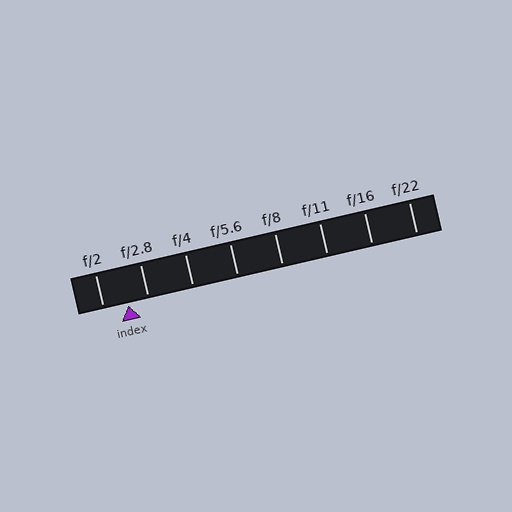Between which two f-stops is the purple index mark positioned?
The index mark is between f/2 and f/2.8.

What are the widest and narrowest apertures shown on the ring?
The widest aperture shown is f/2 and the narrowest is f/22.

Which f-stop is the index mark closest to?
The index mark is closest to f/2.8.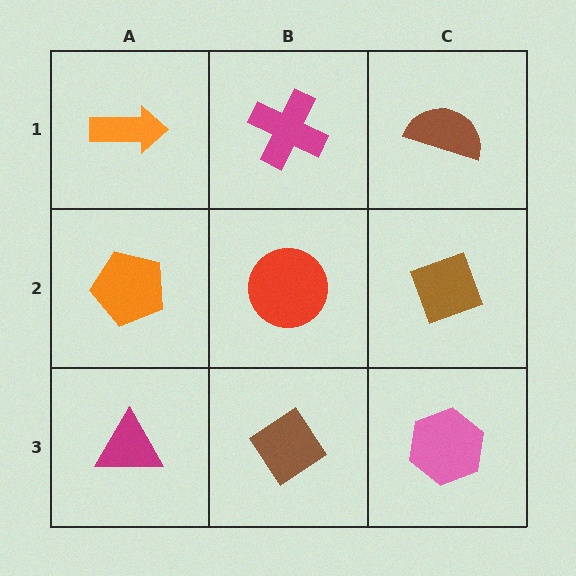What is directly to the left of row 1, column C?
A magenta cross.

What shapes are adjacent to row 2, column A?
An orange arrow (row 1, column A), a magenta triangle (row 3, column A), a red circle (row 2, column B).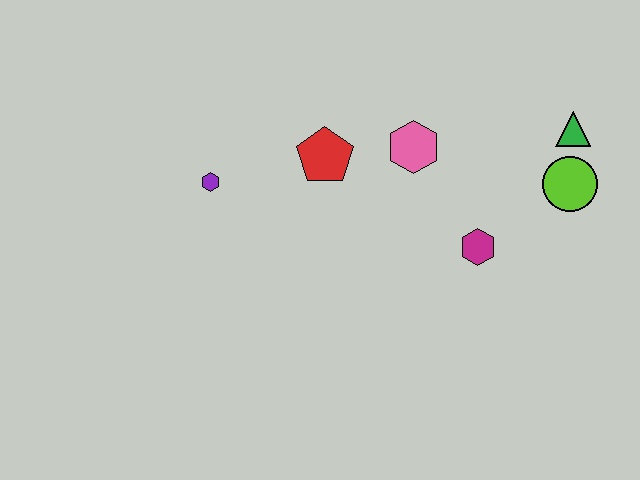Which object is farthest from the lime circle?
The purple hexagon is farthest from the lime circle.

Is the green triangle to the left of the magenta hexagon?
No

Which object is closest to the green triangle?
The lime circle is closest to the green triangle.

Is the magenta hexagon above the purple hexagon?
No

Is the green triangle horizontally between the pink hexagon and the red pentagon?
No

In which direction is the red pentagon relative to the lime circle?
The red pentagon is to the left of the lime circle.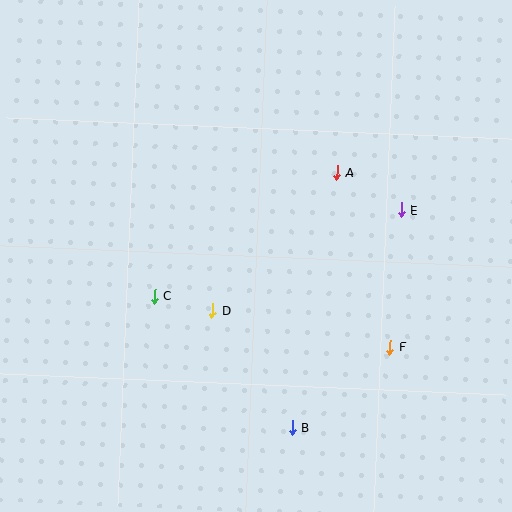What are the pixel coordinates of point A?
Point A is at (337, 173).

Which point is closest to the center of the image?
Point D at (213, 310) is closest to the center.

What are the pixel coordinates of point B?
Point B is at (292, 427).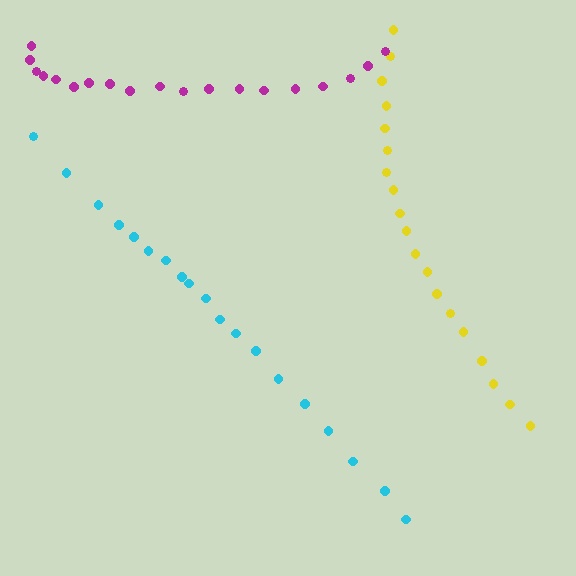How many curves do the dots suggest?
There are 3 distinct paths.